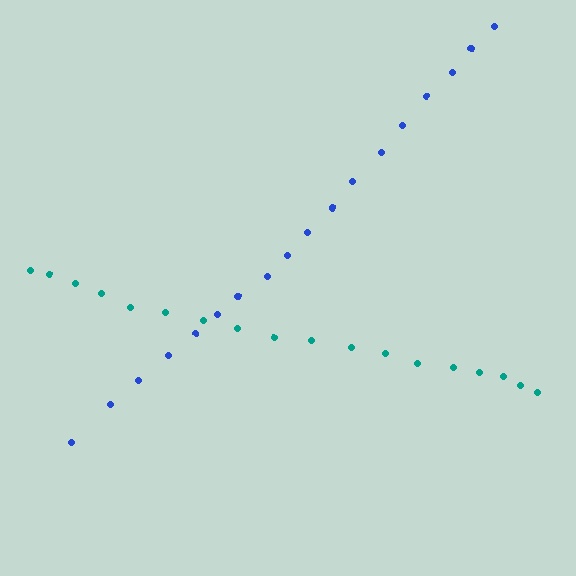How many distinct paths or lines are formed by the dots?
There are 2 distinct paths.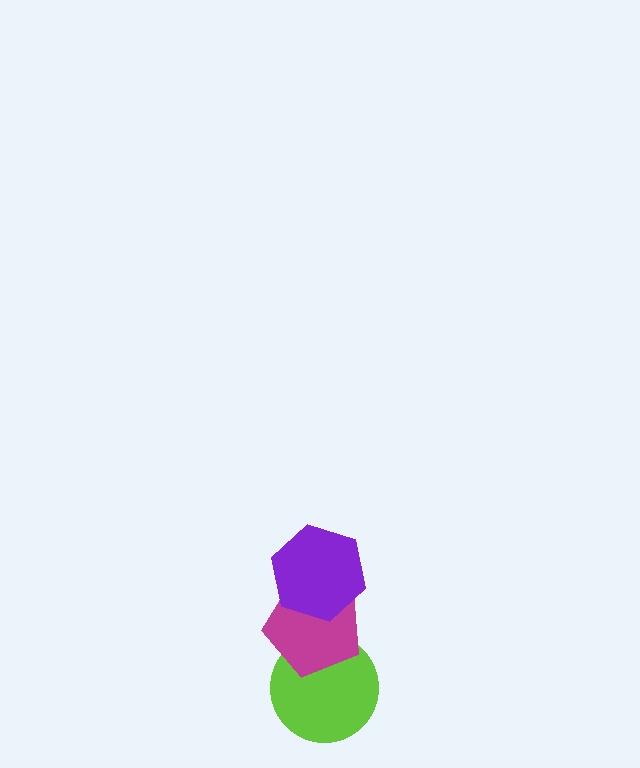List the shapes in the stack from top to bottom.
From top to bottom: the purple hexagon, the magenta pentagon, the lime circle.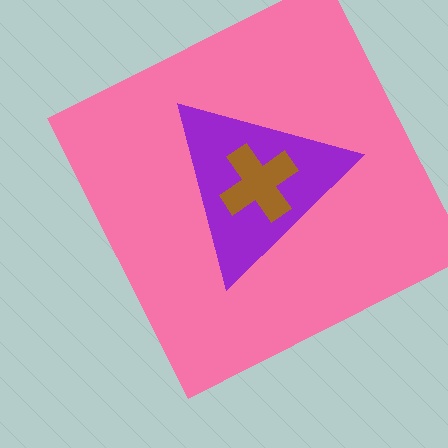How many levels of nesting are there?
3.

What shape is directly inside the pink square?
The purple triangle.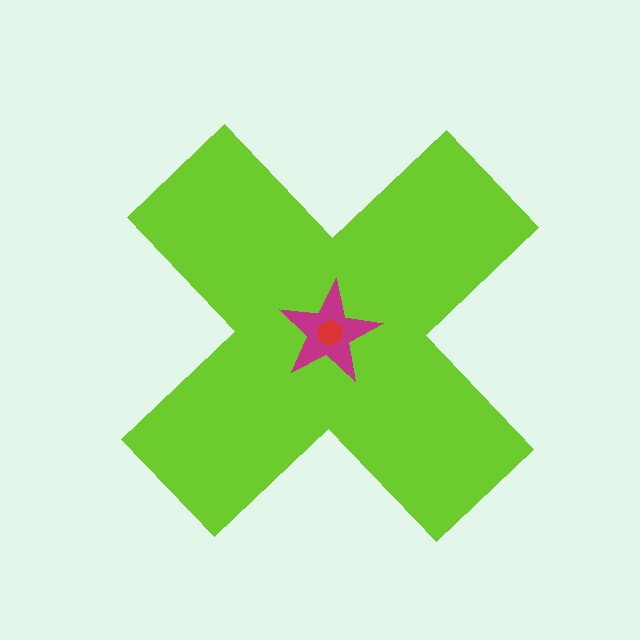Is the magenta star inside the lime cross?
Yes.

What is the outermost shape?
The lime cross.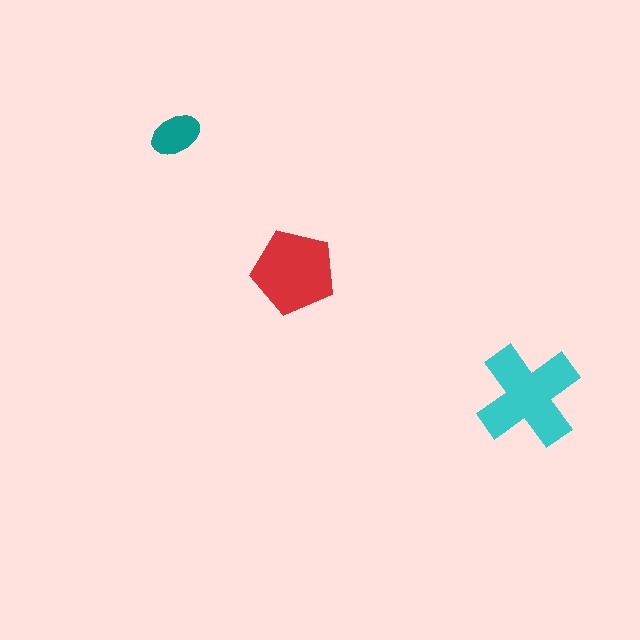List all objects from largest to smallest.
The cyan cross, the red pentagon, the teal ellipse.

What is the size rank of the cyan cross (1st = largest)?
1st.